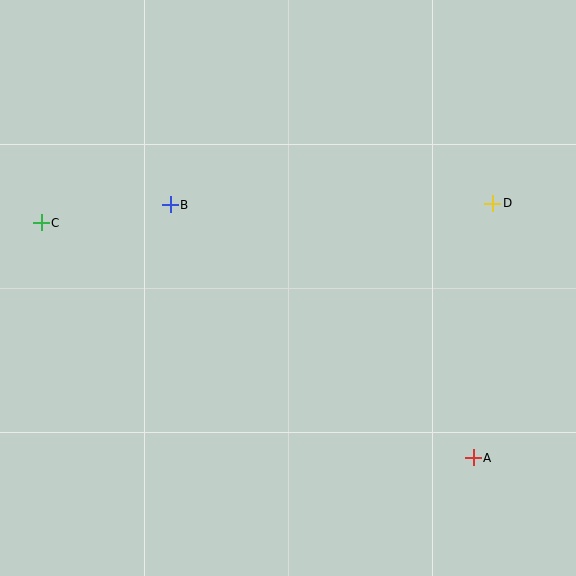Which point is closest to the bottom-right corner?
Point A is closest to the bottom-right corner.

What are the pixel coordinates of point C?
Point C is at (41, 223).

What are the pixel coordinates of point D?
Point D is at (493, 203).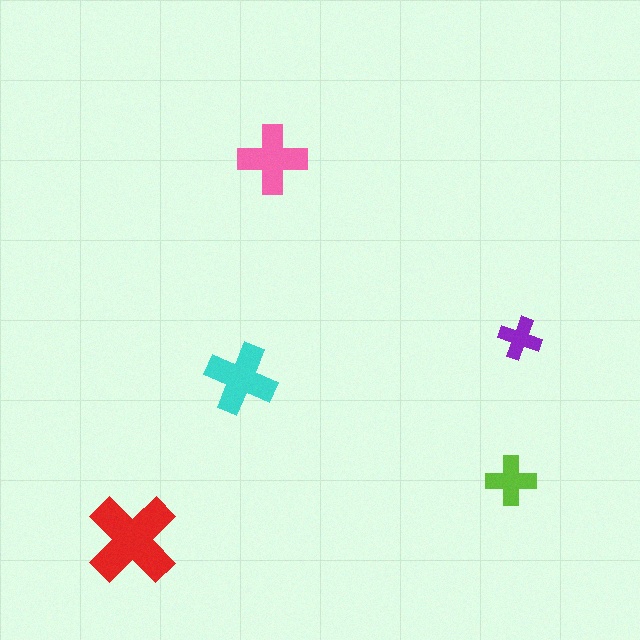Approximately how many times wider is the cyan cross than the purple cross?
About 1.5 times wider.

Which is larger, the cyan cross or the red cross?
The red one.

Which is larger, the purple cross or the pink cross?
The pink one.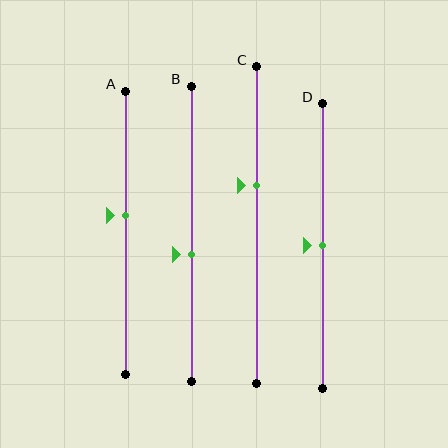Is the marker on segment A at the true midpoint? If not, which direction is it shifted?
No, the marker on segment A is shifted upward by about 6% of the segment length.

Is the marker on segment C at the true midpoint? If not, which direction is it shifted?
No, the marker on segment C is shifted upward by about 12% of the segment length.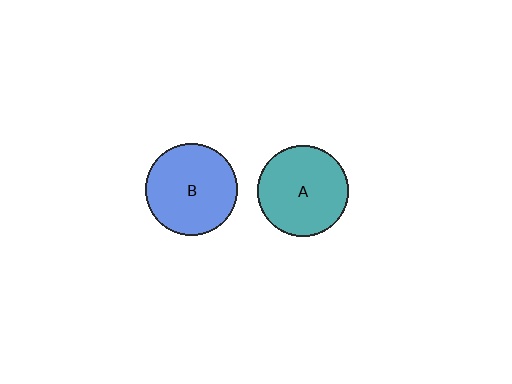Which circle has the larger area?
Circle B (blue).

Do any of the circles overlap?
No, none of the circles overlap.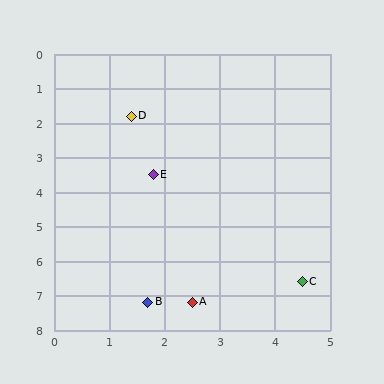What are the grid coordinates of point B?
Point B is at approximately (1.7, 7.2).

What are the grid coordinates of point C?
Point C is at approximately (4.5, 6.6).